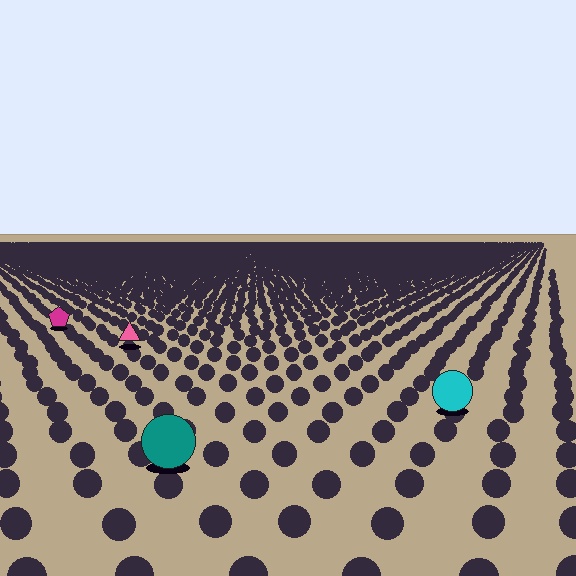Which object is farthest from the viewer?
The magenta pentagon is farthest from the viewer. It appears smaller and the ground texture around it is denser.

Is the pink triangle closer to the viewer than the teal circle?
No. The teal circle is closer — you can tell from the texture gradient: the ground texture is coarser near it.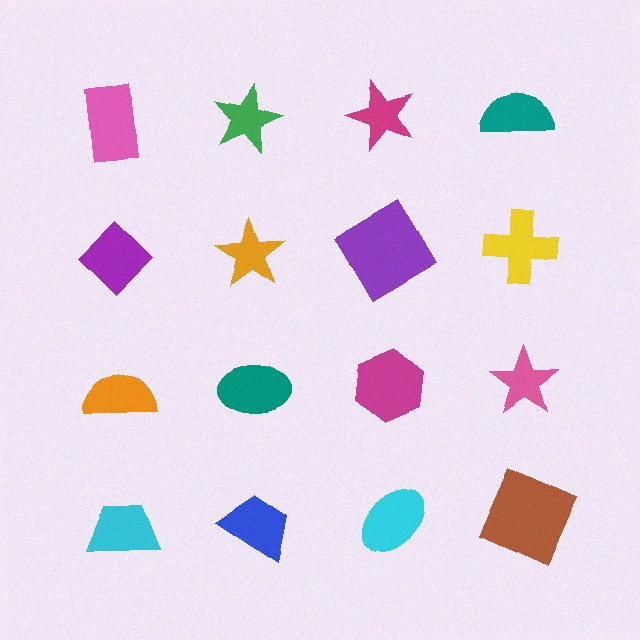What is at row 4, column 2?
A blue trapezoid.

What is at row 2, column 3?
A purple diamond.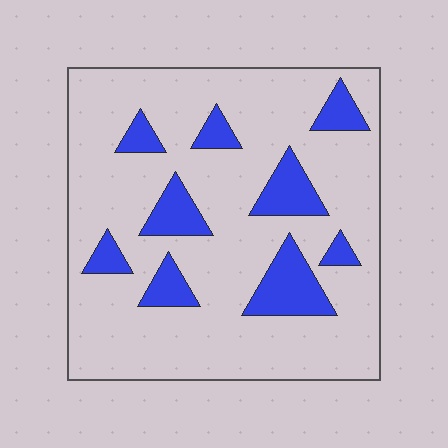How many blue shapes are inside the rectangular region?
9.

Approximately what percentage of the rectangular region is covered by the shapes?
Approximately 20%.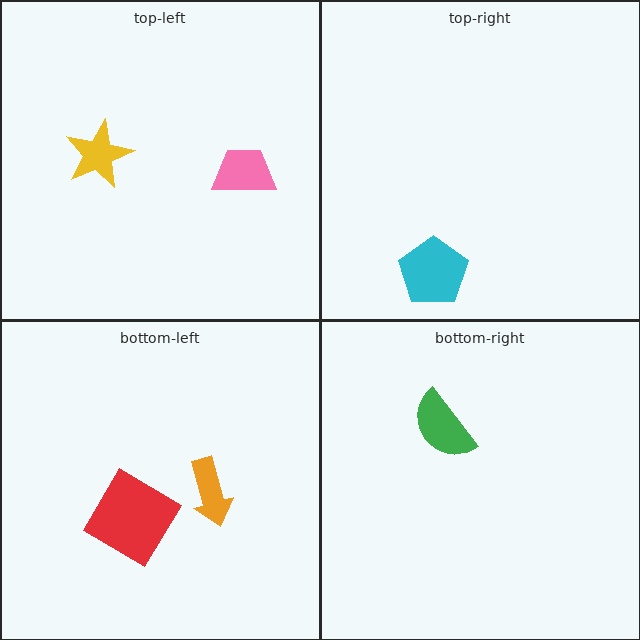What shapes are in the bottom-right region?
The green semicircle.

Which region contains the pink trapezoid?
The top-left region.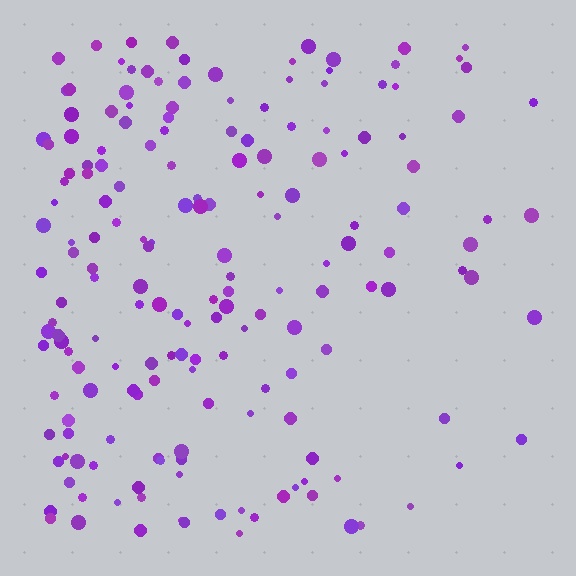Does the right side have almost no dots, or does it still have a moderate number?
Still a moderate number, just noticeably fewer than the left.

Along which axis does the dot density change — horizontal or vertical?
Horizontal.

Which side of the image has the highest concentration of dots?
The left.